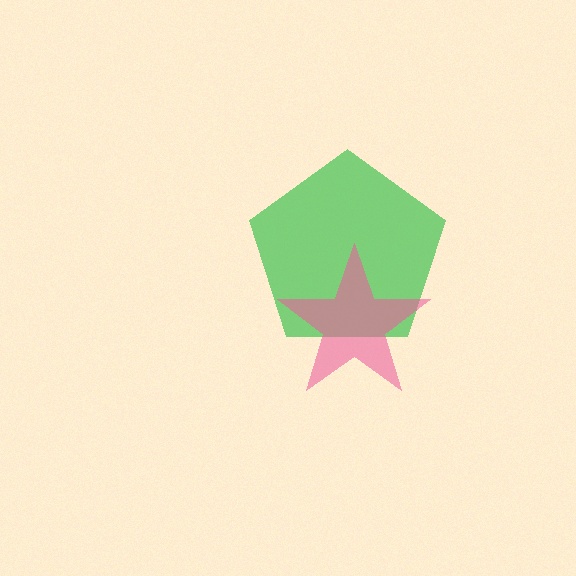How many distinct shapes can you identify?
There are 2 distinct shapes: a green pentagon, a pink star.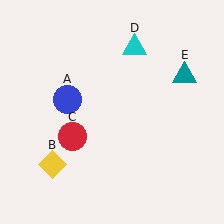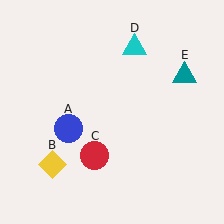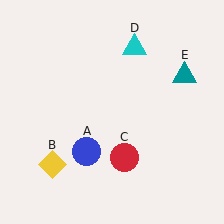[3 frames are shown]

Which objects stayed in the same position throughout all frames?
Yellow diamond (object B) and cyan triangle (object D) and teal triangle (object E) remained stationary.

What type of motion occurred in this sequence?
The blue circle (object A), red circle (object C) rotated counterclockwise around the center of the scene.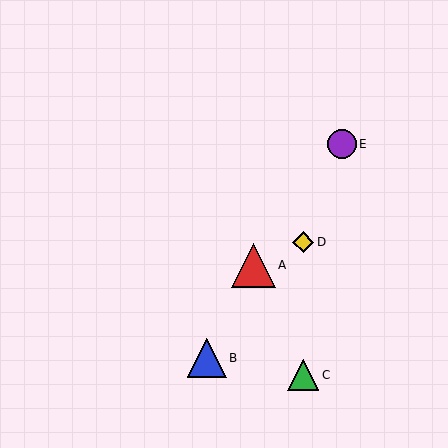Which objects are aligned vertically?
Objects C, D are aligned vertically.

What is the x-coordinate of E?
Object E is at x≈342.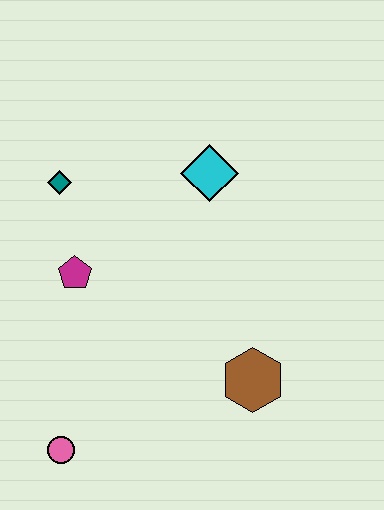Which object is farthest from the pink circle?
The cyan diamond is farthest from the pink circle.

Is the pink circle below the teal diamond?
Yes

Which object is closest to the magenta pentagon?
The teal diamond is closest to the magenta pentagon.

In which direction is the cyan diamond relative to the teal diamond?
The cyan diamond is to the right of the teal diamond.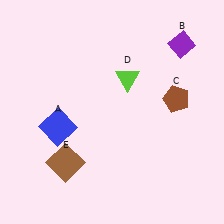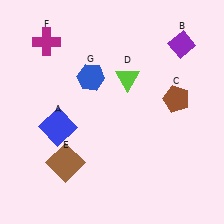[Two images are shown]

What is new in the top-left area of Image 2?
A magenta cross (F) was added in the top-left area of Image 2.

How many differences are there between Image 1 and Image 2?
There are 2 differences between the two images.